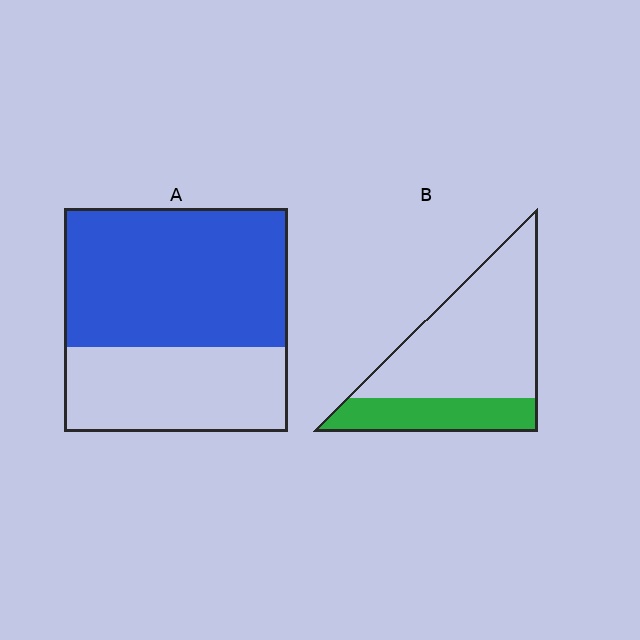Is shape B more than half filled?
No.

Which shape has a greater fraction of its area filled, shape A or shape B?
Shape A.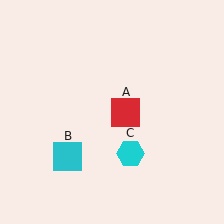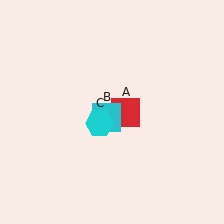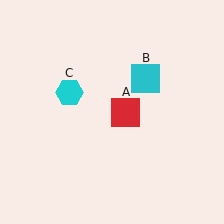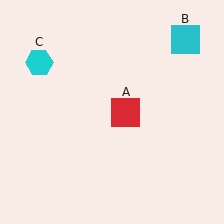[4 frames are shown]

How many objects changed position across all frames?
2 objects changed position: cyan square (object B), cyan hexagon (object C).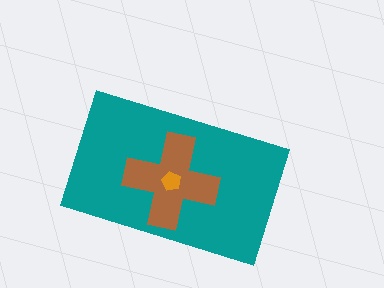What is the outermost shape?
The teal rectangle.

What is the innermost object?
The orange pentagon.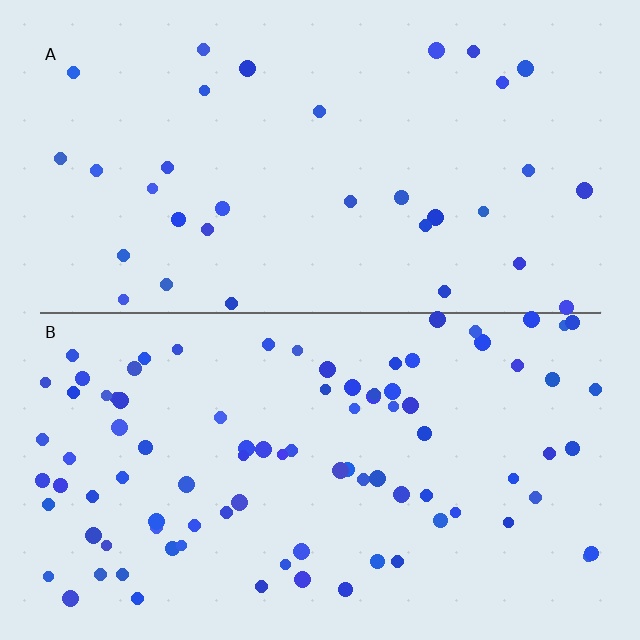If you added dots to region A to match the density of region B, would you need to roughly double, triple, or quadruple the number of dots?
Approximately triple.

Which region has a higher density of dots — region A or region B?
B (the bottom).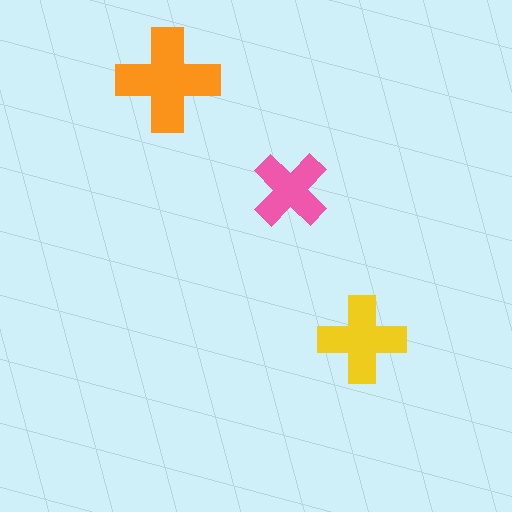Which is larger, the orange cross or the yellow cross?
The orange one.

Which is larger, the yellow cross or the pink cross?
The yellow one.